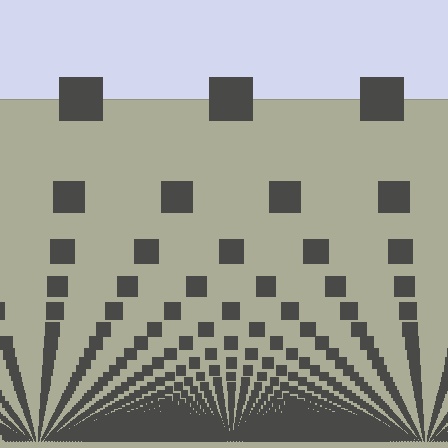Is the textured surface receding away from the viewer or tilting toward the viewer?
The surface appears to tilt toward the viewer. Texture elements get larger and sparser toward the top.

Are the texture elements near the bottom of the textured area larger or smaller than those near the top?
Smaller. The gradient is inverted — elements near the bottom are smaller and denser.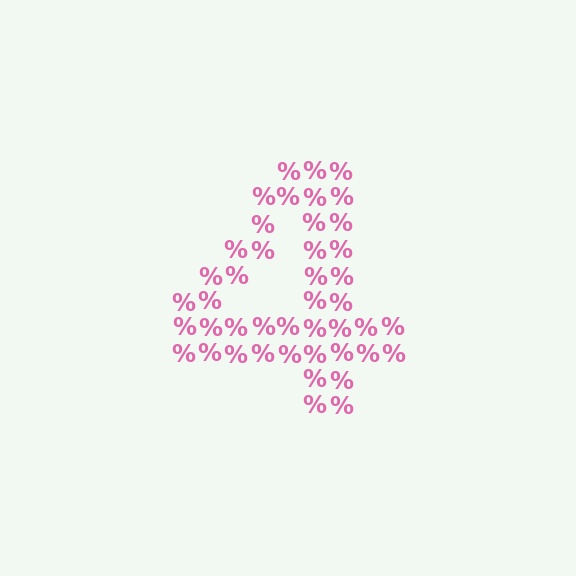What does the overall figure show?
The overall figure shows the digit 4.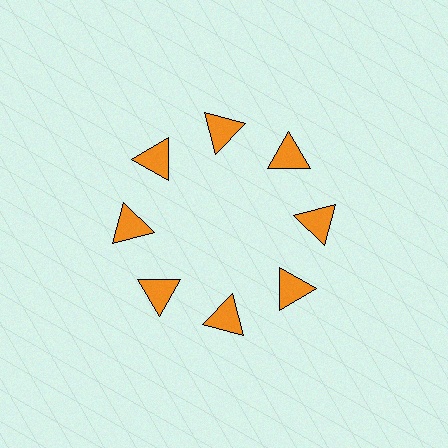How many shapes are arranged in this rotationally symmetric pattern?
There are 8 shapes, arranged in 8 groups of 1.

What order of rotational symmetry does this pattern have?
This pattern has 8-fold rotational symmetry.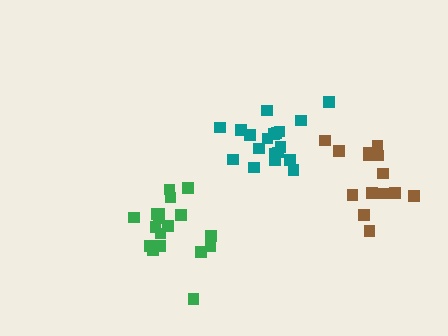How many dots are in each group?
Group 1: 18 dots, Group 2: 19 dots, Group 3: 14 dots (51 total).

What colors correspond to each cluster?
The clusters are colored: green, teal, brown.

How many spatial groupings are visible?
There are 3 spatial groupings.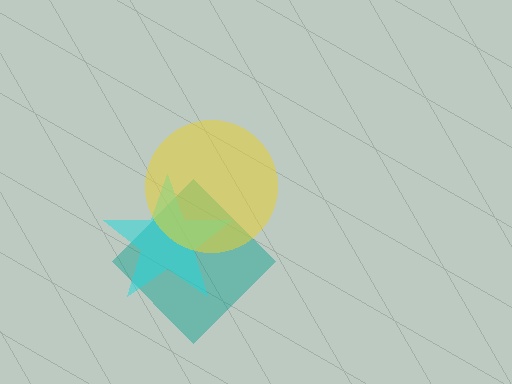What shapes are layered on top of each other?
The layered shapes are: a teal diamond, a cyan star, a yellow circle.